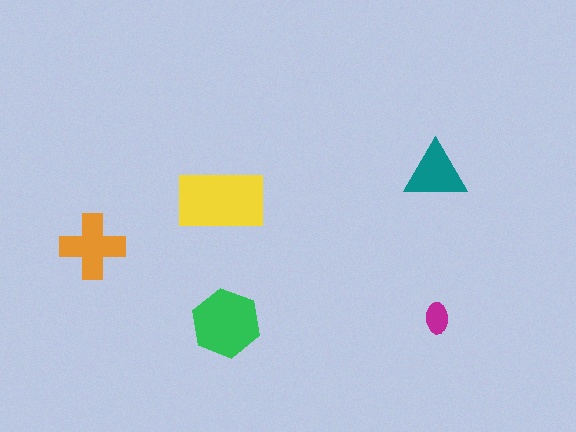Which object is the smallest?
The magenta ellipse.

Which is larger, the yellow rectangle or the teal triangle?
The yellow rectangle.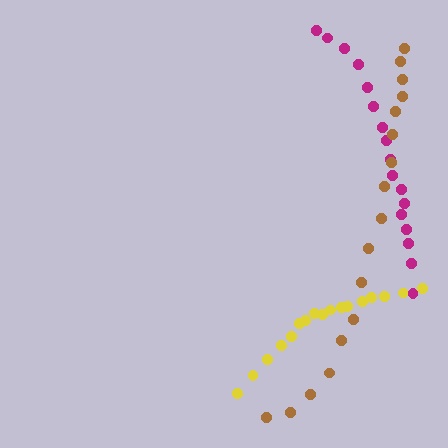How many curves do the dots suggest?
There are 3 distinct paths.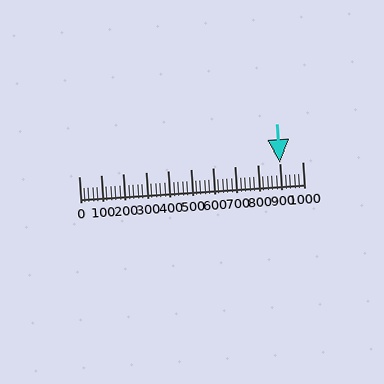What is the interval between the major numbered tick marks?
The major tick marks are spaced 100 units apart.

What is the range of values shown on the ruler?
The ruler shows values from 0 to 1000.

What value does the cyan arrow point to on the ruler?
The cyan arrow points to approximately 900.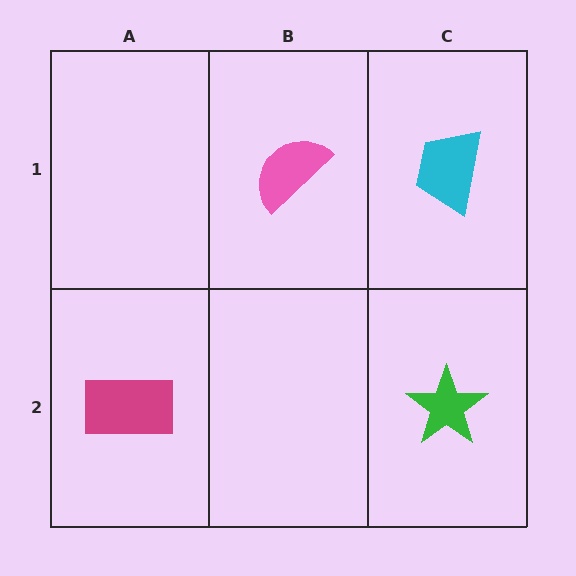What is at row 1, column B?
A pink semicircle.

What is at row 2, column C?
A green star.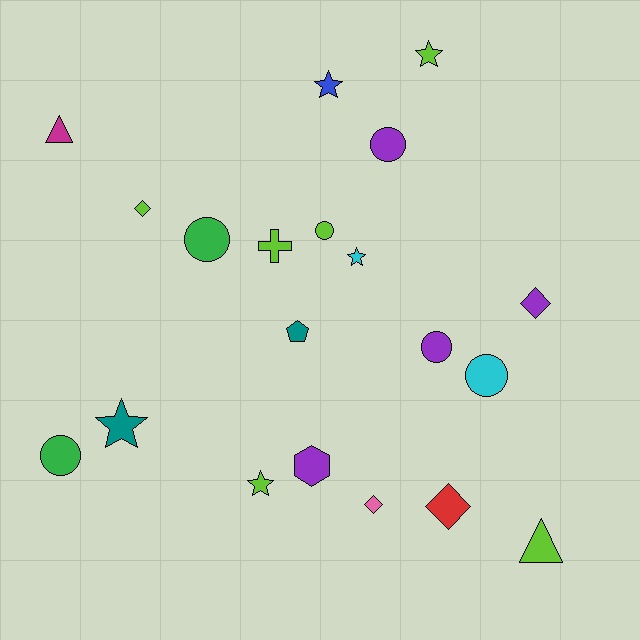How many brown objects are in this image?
There are no brown objects.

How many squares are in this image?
There are no squares.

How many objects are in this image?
There are 20 objects.